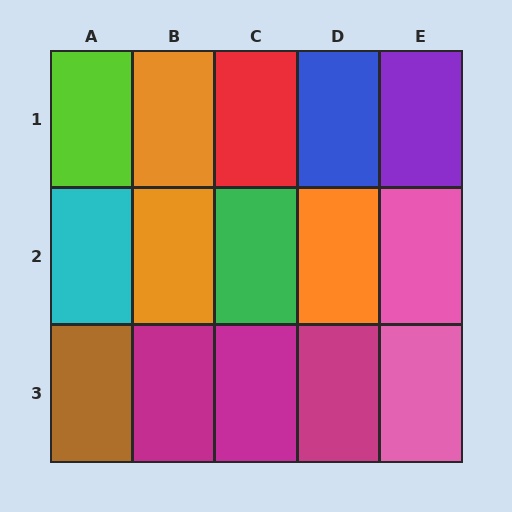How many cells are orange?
3 cells are orange.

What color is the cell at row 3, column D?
Magenta.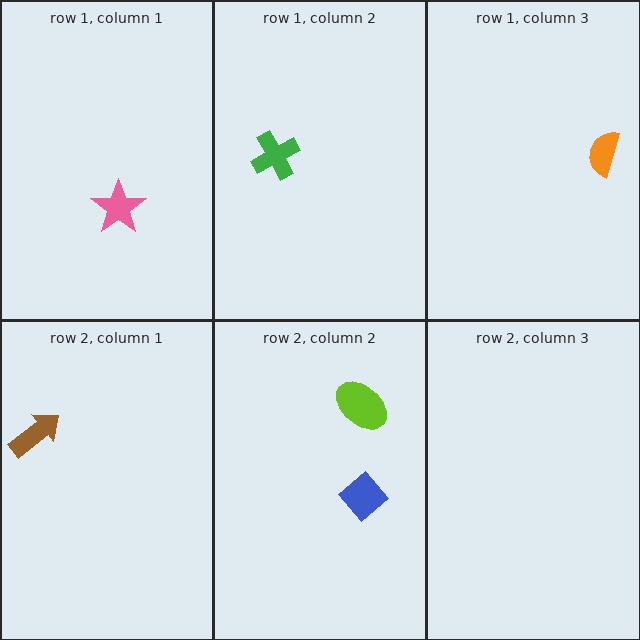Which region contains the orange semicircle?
The row 1, column 3 region.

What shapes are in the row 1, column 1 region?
The pink star.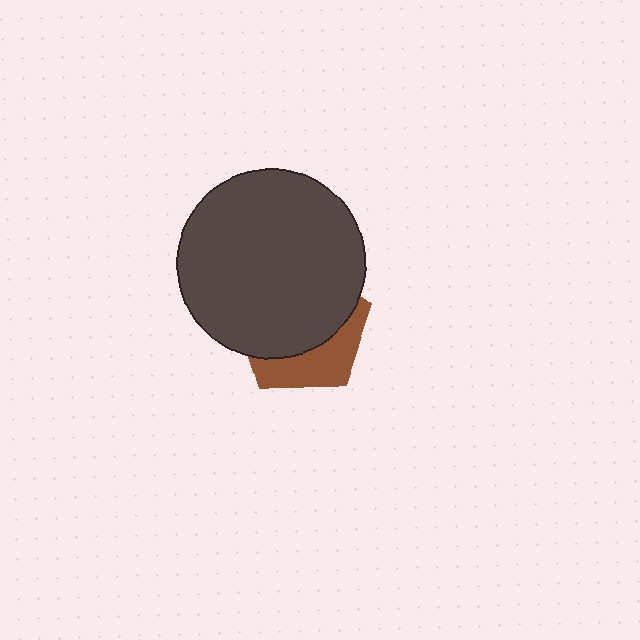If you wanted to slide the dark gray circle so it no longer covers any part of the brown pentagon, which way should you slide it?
Slide it up — that is the most direct way to separate the two shapes.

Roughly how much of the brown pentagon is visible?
A small part of it is visible (roughly 34%).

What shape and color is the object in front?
The object in front is a dark gray circle.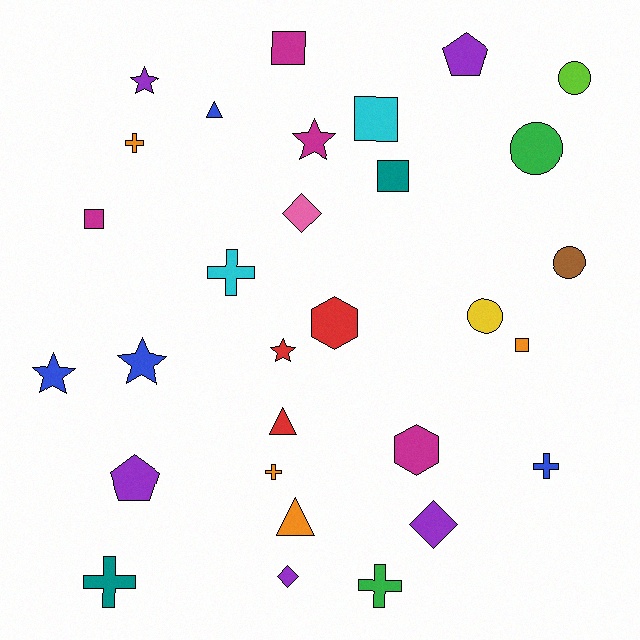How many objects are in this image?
There are 30 objects.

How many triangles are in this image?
There are 3 triangles.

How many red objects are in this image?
There are 3 red objects.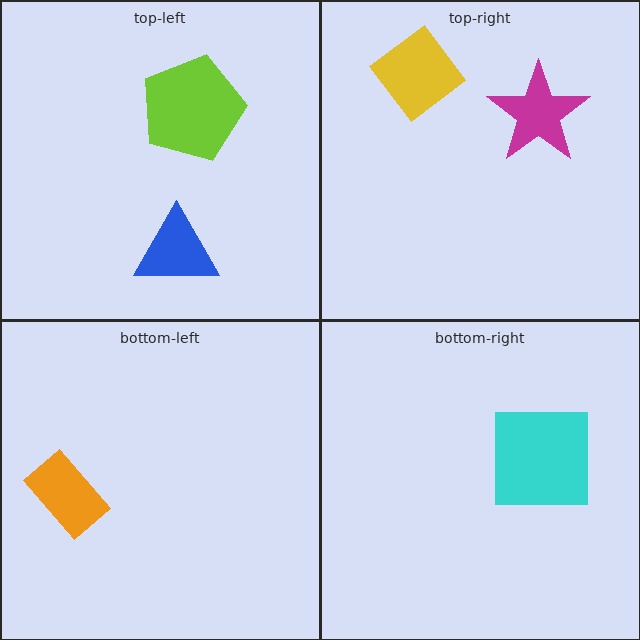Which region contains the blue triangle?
The top-left region.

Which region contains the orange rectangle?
The bottom-left region.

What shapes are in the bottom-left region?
The orange rectangle.